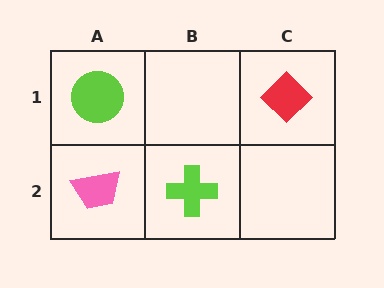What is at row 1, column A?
A lime circle.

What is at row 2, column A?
A pink trapezoid.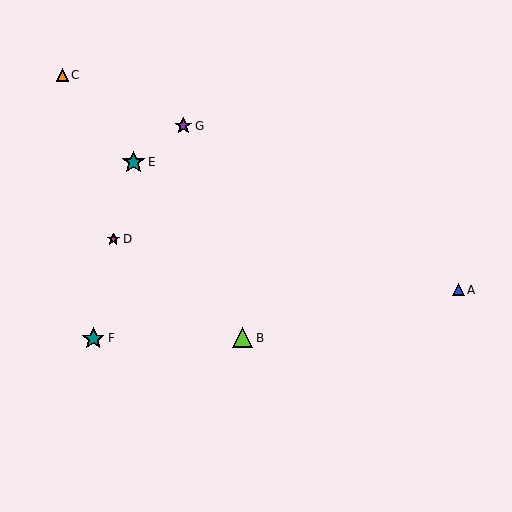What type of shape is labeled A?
Shape A is a blue triangle.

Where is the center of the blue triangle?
The center of the blue triangle is at (458, 290).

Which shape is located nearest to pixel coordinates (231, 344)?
The lime triangle (labeled B) at (243, 338) is nearest to that location.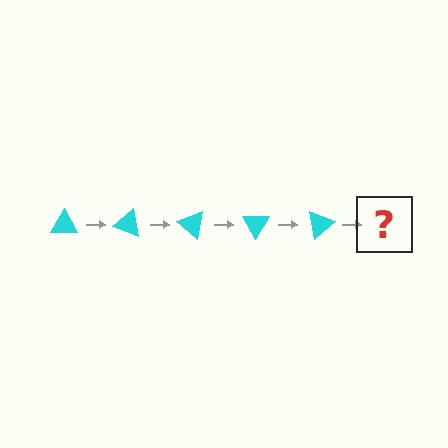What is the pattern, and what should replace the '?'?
The pattern is that the triangle rotates 20 degrees each step. The '?' should be a cyan triangle rotated 100 degrees.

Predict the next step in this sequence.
The next step is a cyan triangle rotated 100 degrees.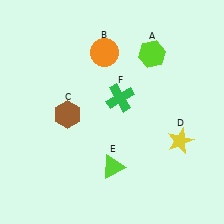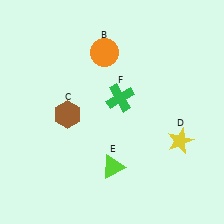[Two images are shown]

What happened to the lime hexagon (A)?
The lime hexagon (A) was removed in Image 2. It was in the top-right area of Image 1.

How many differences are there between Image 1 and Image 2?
There is 1 difference between the two images.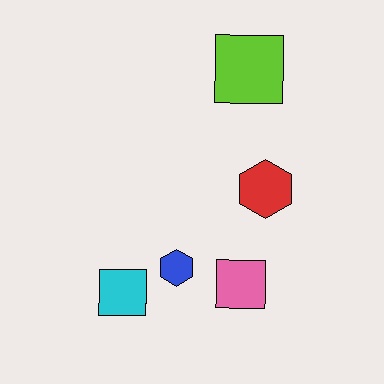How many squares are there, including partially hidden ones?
There are 3 squares.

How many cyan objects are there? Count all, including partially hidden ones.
There is 1 cyan object.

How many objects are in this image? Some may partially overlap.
There are 5 objects.